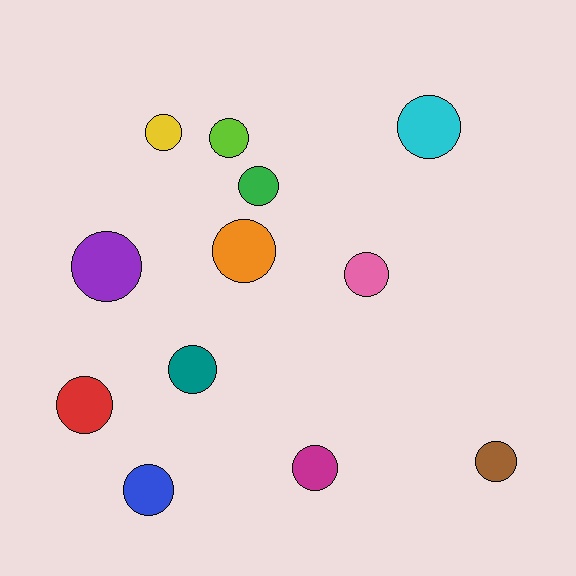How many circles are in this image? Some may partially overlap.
There are 12 circles.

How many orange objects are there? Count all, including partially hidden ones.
There is 1 orange object.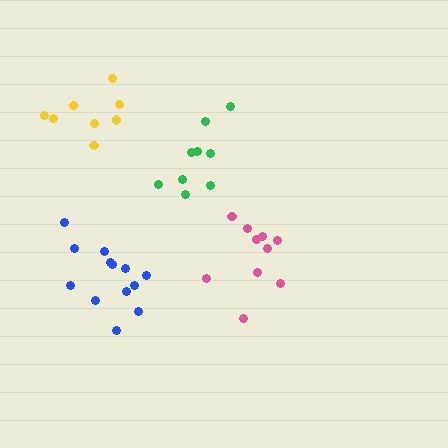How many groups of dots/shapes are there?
There are 4 groups.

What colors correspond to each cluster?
The clusters are colored: green, pink, yellow, blue.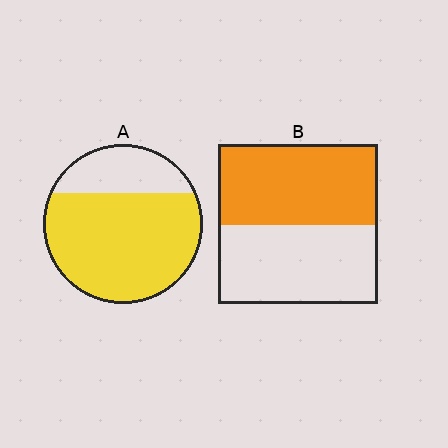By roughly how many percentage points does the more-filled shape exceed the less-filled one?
By roughly 25 percentage points (A over B).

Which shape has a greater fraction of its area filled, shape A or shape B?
Shape A.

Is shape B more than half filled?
Roughly half.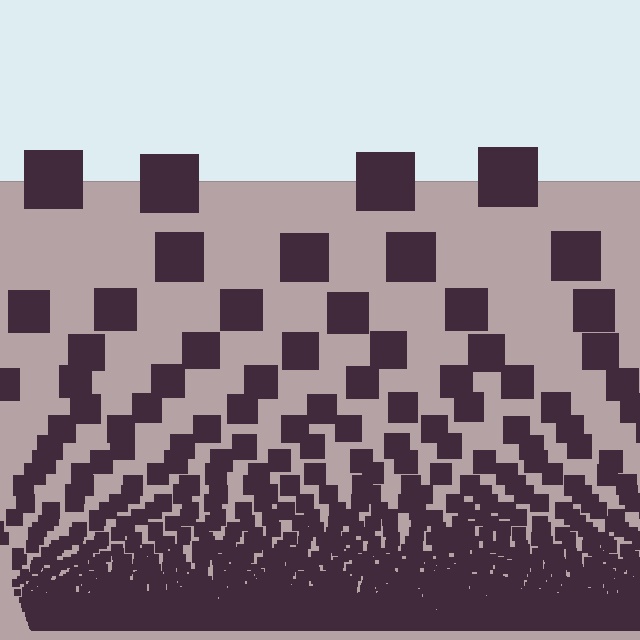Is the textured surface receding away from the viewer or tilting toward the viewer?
The surface appears to tilt toward the viewer. Texture elements get larger and sparser toward the top.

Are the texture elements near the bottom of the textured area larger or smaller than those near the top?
Smaller. The gradient is inverted — elements near the bottom are smaller and denser.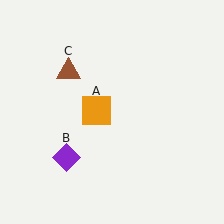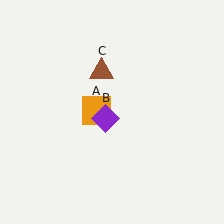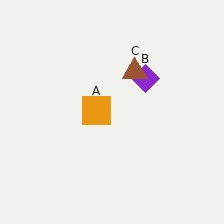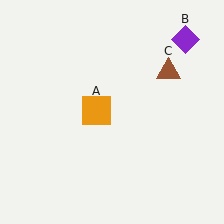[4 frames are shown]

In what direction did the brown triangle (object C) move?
The brown triangle (object C) moved right.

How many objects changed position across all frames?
2 objects changed position: purple diamond (object B), brown triangle (object C).